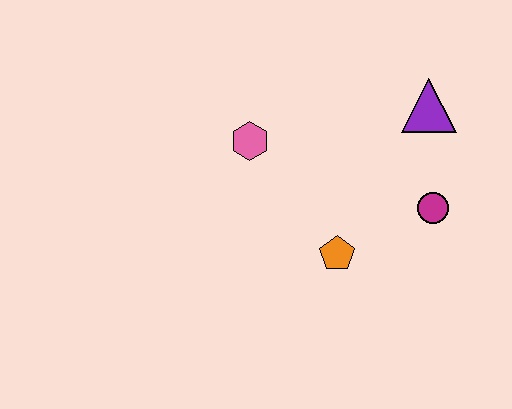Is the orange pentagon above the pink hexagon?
No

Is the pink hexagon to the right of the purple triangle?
No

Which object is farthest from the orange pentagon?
The purple triangle is farthest from the orange pentagon.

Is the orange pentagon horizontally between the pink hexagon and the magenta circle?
Yes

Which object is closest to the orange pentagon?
The magenta circle is closest to the orange pentagon.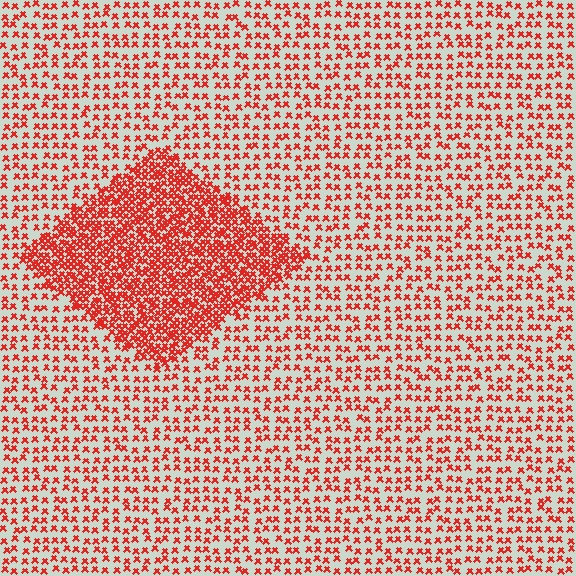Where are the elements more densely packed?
The elements are more densely packed inside the diamond boundary.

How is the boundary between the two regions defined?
The boundary is defined by a change in element density (approximately 2.4x ratio). All elements are the same color, size, and shape.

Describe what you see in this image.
The image contains small red elements arranged at two different densities. A diamond-shaped region is visible where the elements are more densely packed than the surrounding area.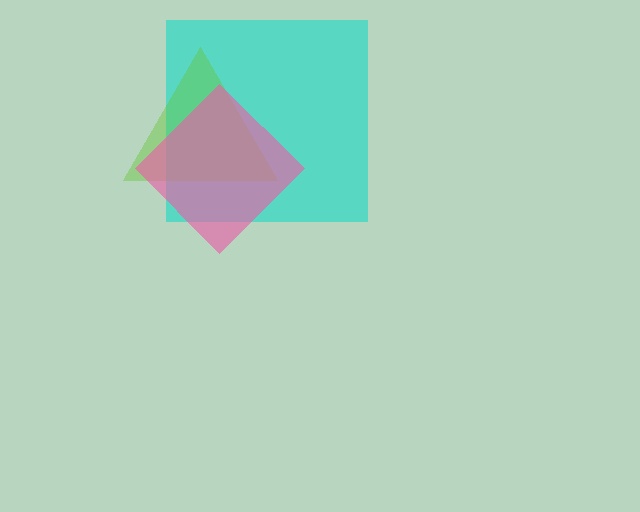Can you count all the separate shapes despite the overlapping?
Yes, there are 3 separate shapes.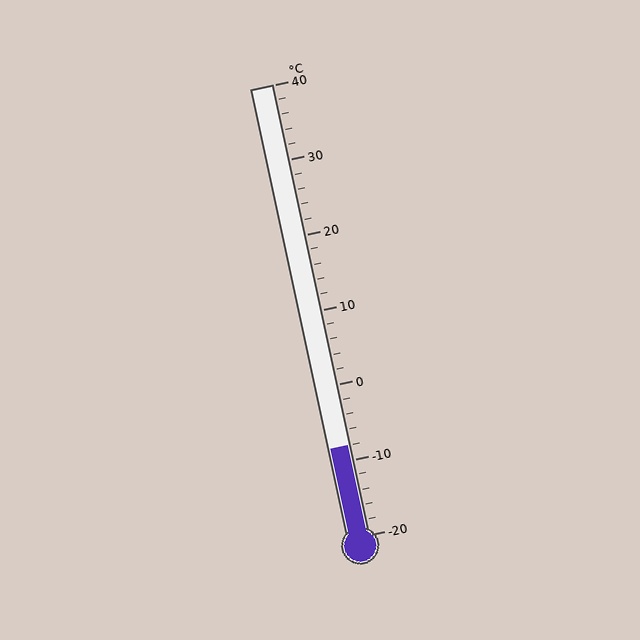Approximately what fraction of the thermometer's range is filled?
The thermometer is filled to approximately 20% of its range.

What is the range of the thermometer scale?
The thermometer scale ranges from -20°C to 40°C.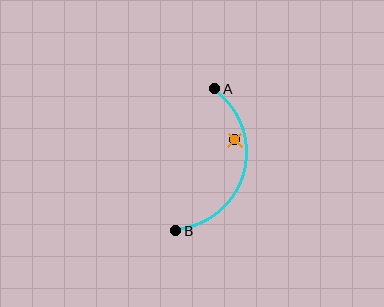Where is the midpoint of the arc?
The arc midpoint is the point on the curve farthest from the straight line joining A and B. It sits to the right of that line.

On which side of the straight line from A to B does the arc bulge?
The arc bulges to the right of the straight line connecting A and B.